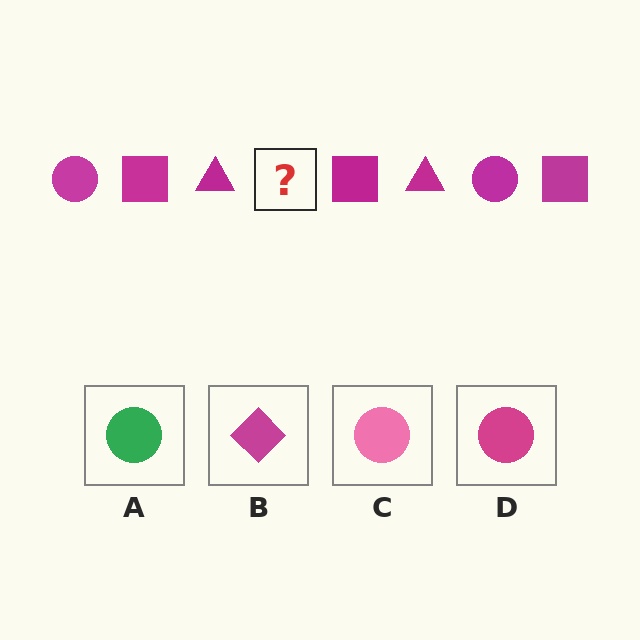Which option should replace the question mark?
Option D.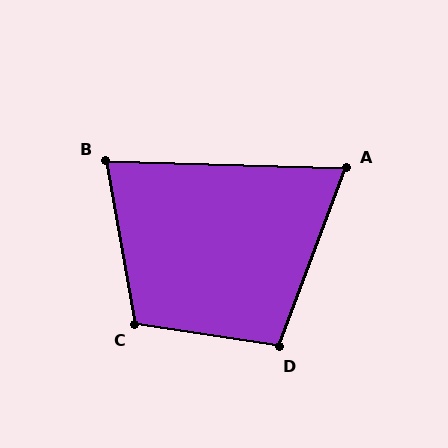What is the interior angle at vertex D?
Approximately 102 degrees (obtuse).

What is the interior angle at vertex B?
Approximately 78 degrees (acute).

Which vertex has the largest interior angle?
C, at approximately 109 degrees.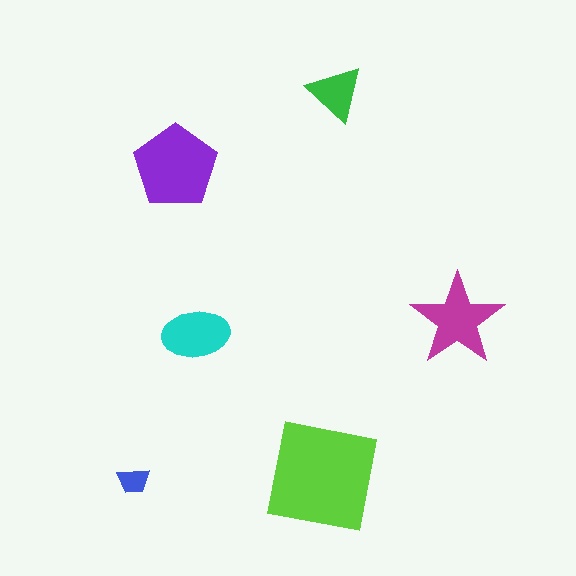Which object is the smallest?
The blue trapezoid.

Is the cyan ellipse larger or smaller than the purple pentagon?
Smaller.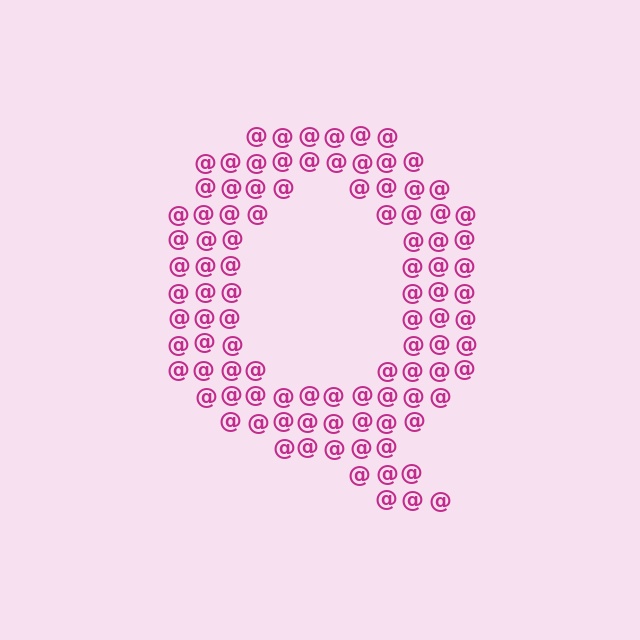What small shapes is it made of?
It is made of small at signs.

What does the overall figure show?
The overall figure shows the letter Q.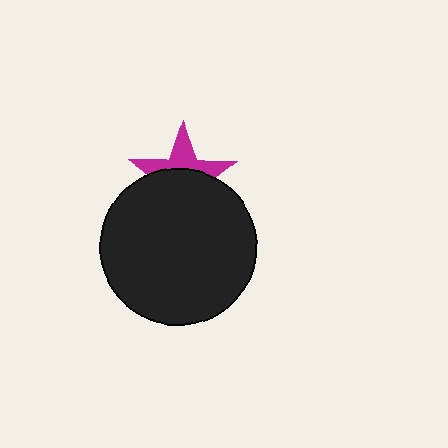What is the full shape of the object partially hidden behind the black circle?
The partially hidden object is a magenta star.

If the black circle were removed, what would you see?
You would see the complete magenta star.